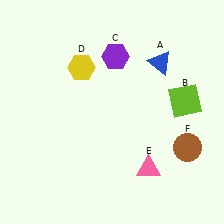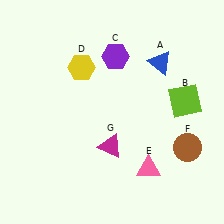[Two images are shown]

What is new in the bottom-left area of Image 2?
A magenta triangle (G) was added in the bottom-left area of Image 2.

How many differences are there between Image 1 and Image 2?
There is 1 difference between the two images.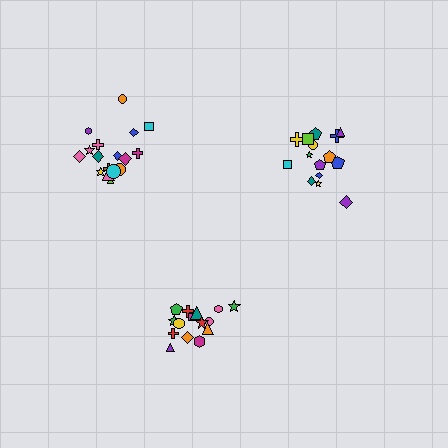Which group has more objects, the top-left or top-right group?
The top-left group.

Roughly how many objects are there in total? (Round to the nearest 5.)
Roughly 50 objects in total.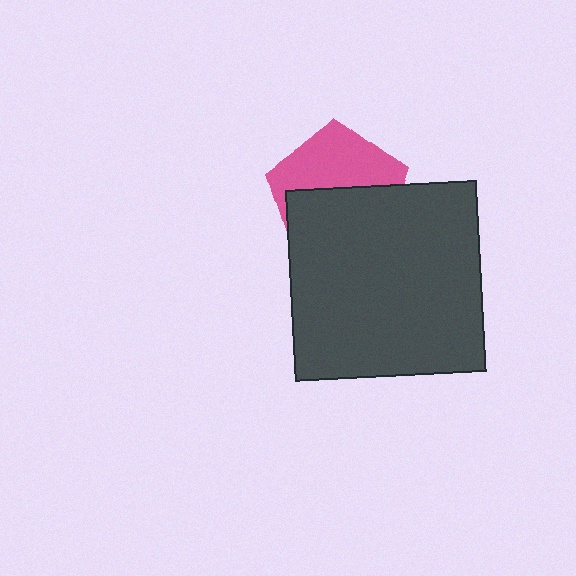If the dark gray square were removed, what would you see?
You would see the complete pink pentagon.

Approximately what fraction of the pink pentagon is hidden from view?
Roughly 54% of the pink pentagon is hidden behind the dark gray square.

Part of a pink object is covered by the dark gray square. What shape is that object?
It is a pentagon.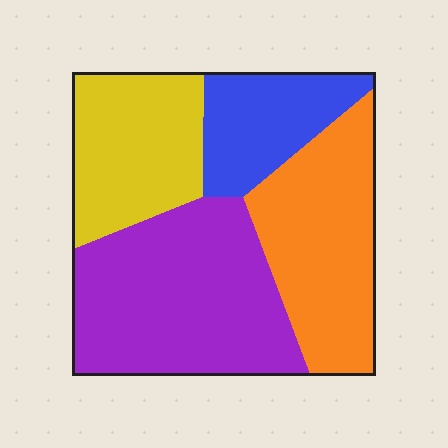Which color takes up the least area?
Blue, at roughly 15%.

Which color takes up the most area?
Purple, at roughly 35%.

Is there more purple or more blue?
Purple.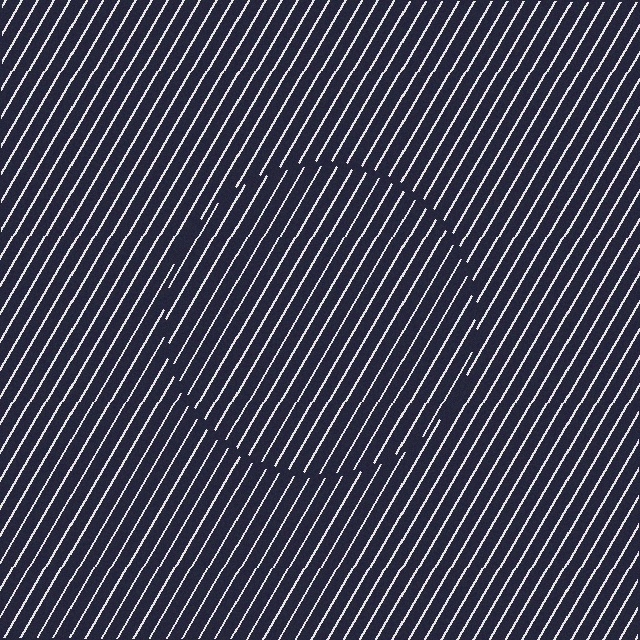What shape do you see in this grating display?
An illusory circle. The interior of the shape contains the same grating, shifted by half a period — the contour is defined by the phase discontinuity where line-ends from the inner and outer gratings abut.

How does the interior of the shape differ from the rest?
The interior of the shape contains the same grating, shifted by half a period — the contour is defined by the phase discontinuity where line-ends from the inner and outer gratings abut.